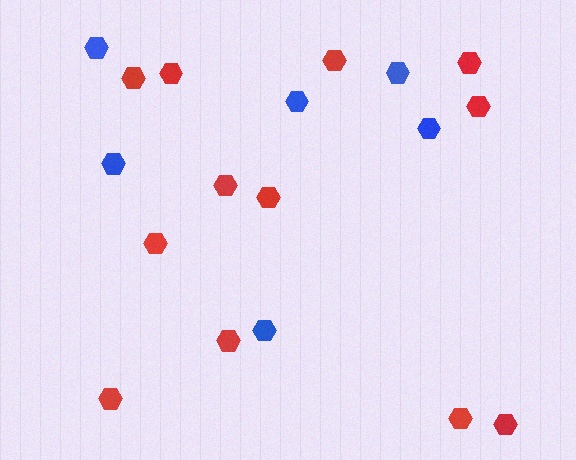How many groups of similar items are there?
There are 2 groups: one group of blue hexagons (6) and one group of red hexagons (12).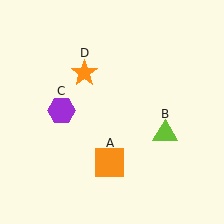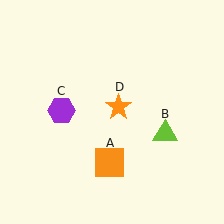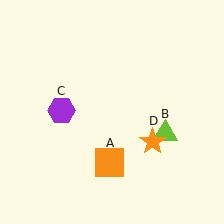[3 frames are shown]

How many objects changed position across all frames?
1 object changed position: orange star (object D).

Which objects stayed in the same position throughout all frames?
Orange square (object A) and lime triangle (object B) and purple hexagon (object C) remained stationary.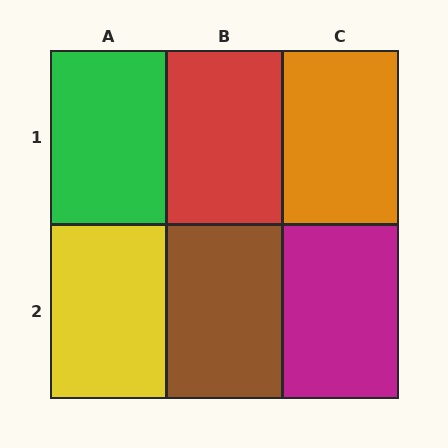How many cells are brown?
1 cell is brown.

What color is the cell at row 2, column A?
Yellow.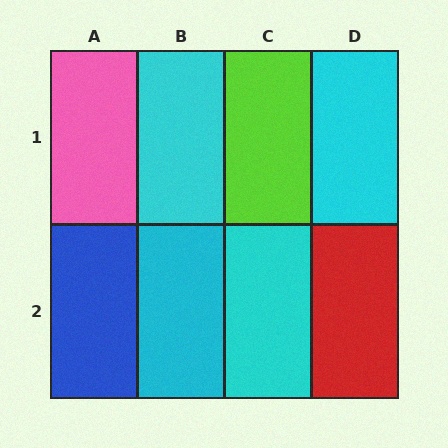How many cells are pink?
1 cell is pink.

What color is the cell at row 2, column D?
Red.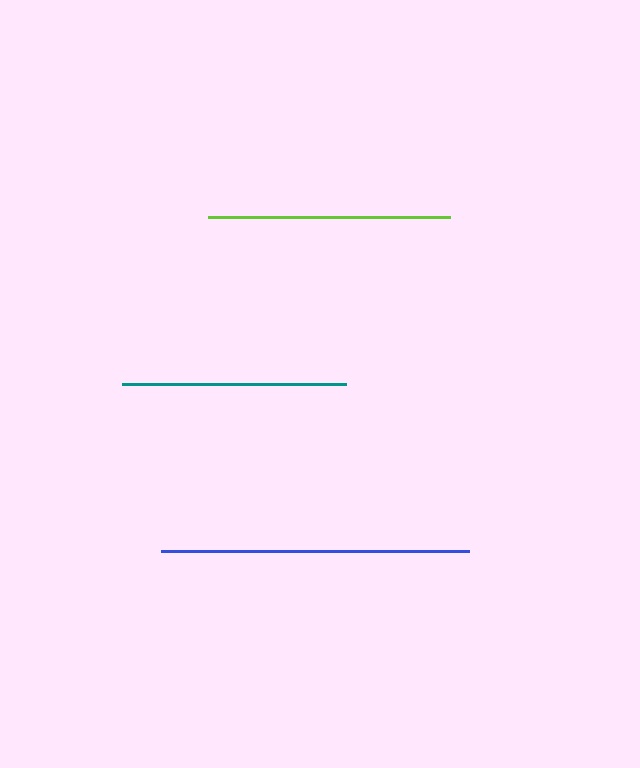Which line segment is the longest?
The blue line is the longest at approximately 307 pixels.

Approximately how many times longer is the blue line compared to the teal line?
The blue line is approximately 1.4 times the length of the teal line.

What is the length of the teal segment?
The teal segment is approximately 224 pixels long.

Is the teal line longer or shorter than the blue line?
The blue line is longer than the teal line.